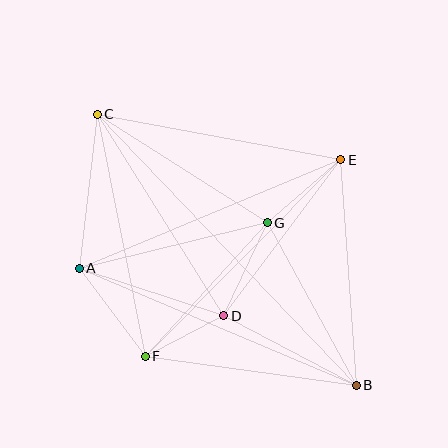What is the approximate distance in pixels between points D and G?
The distance between D and G is approximately 102 pixels.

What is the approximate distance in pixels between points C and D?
The distance between C and D is approximately 238 pixels.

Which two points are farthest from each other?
Points B and C are farthest from each other.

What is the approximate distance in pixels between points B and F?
The distance between B and F is approximately 213 pixels.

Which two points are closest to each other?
Points D and F are closest to each other.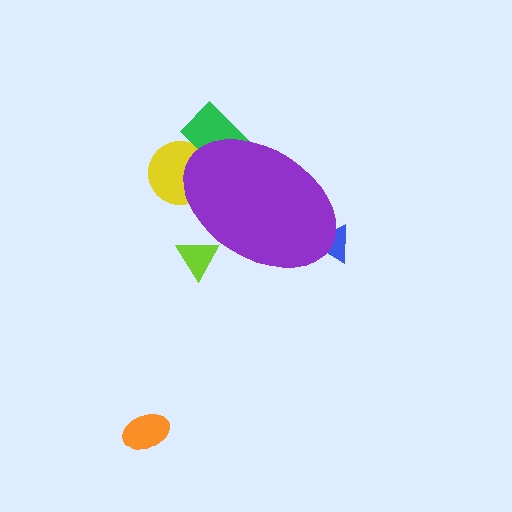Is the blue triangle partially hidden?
Yes, the blue triangle is partially hidden behind the purple ellipse.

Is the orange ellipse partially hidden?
No, the orange ellipse is fully visible.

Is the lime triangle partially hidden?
Yes, the lime triangle is partially hidden behind the purple ellipse.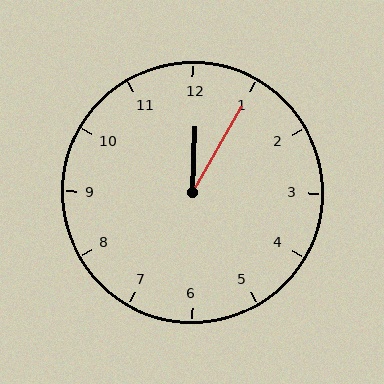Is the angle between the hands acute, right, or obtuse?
It is acute.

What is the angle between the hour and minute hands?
Approximately 28 degrees.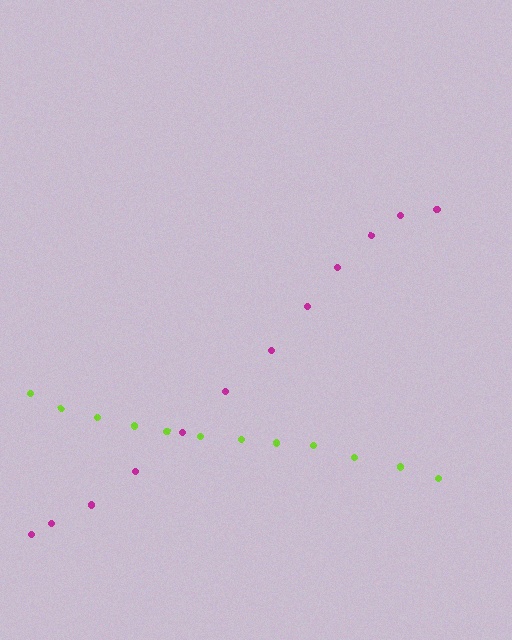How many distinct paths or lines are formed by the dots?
There are 2 distinct paths.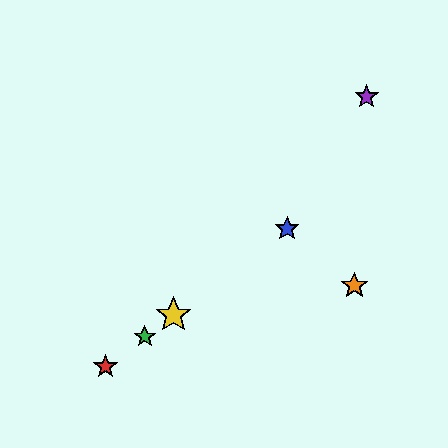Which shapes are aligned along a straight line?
The red star, the blue star, the green star, the yellow star are aligned along a straight line.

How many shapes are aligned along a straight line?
4 shapes (the red star, the blue star, the green star, the yellow star) are aligned along a straight line.